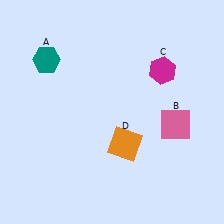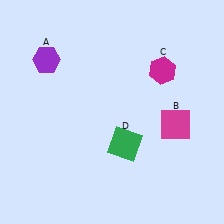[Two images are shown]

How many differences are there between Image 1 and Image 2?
There are 3 differences between the two images.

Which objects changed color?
A changed from teal to purple. B changed from pink to magenta. D changed from orange to green.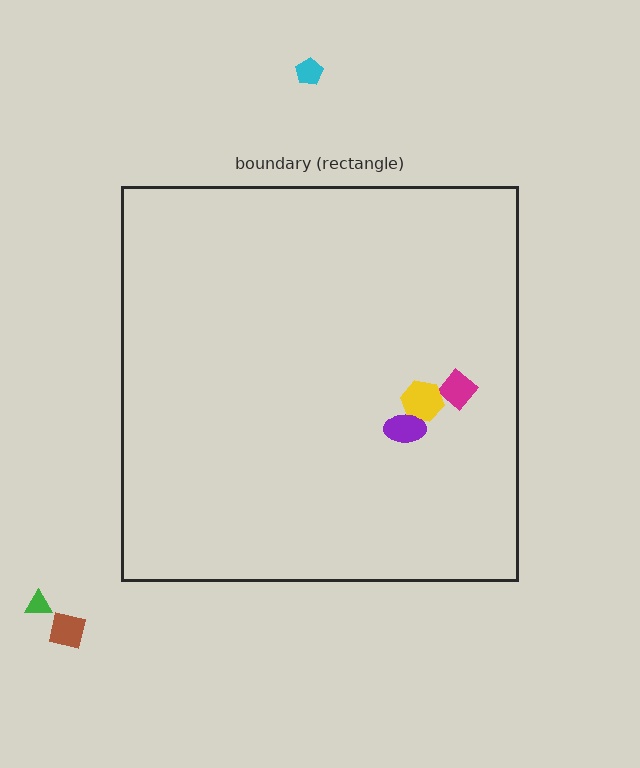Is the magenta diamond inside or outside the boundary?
Inside.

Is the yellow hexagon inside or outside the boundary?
Inside.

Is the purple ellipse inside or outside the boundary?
Inside.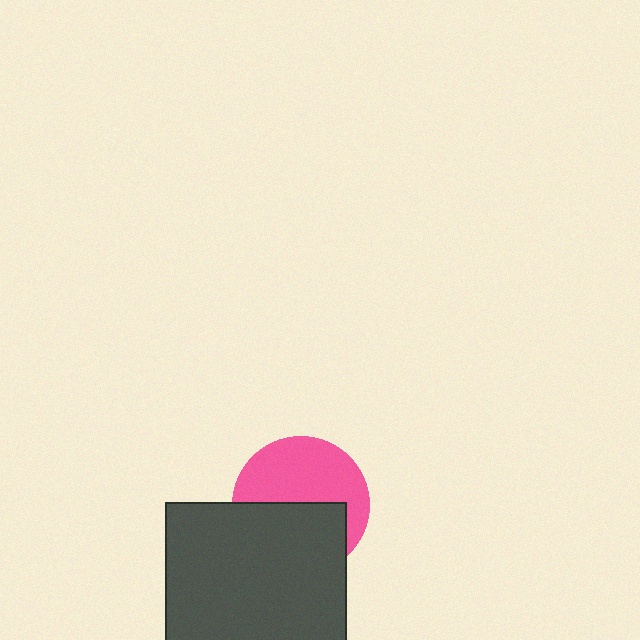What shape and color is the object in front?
The object in front is a dark gray square.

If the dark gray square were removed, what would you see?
You would see the complete pink circle.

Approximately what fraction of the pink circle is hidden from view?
Roughly 47% of the pink circle is hidden behind the dark gray square.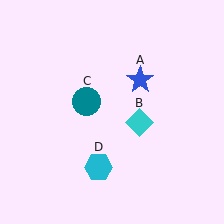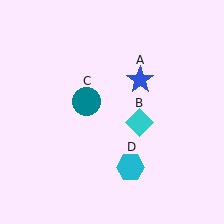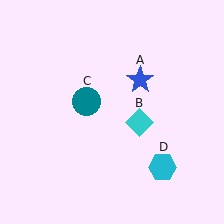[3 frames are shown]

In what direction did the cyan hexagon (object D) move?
The cyan hexagon (object D) moved right.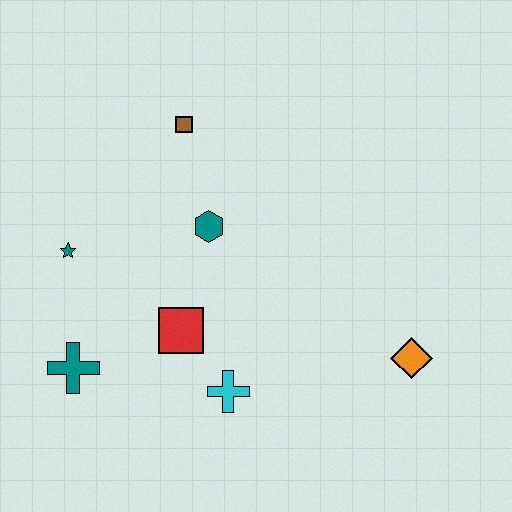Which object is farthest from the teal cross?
The orange diamond is farthest from the teal cross.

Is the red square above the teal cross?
Yes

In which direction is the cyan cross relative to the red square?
The cyan cross is below the red square.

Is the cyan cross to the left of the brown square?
No